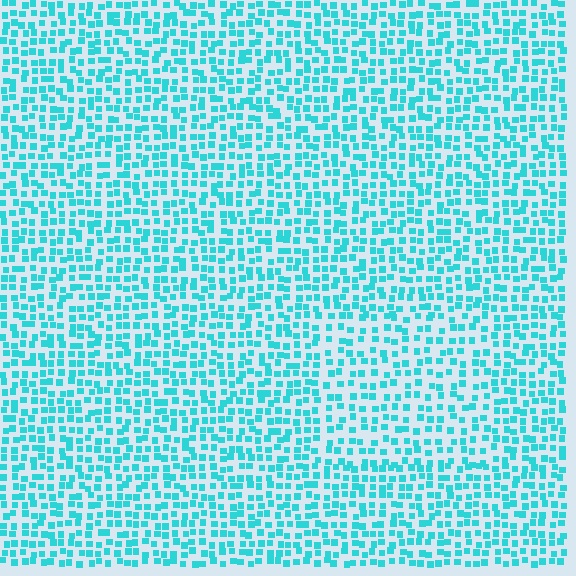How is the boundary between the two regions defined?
The boundary is defined by a change in element density (approximately 1.4x ratio). All elements are the same color, size, and shape.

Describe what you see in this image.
The image contains small cyan elements arranged at two different densities. A rectangle-shaped region is visible where the elements are less densely packed than the surrounding area.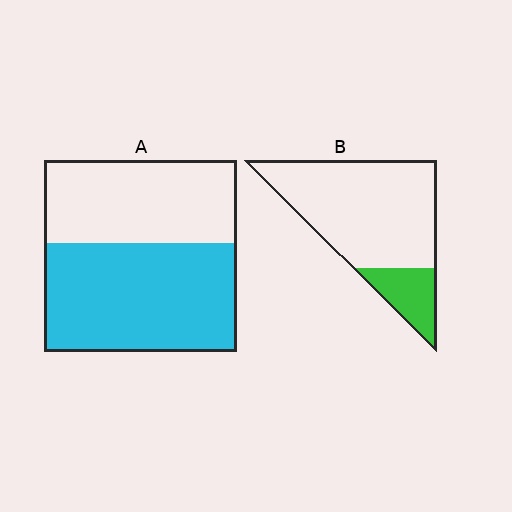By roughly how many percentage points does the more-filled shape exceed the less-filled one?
By roughly 40 percentage points (A over B).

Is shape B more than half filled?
No.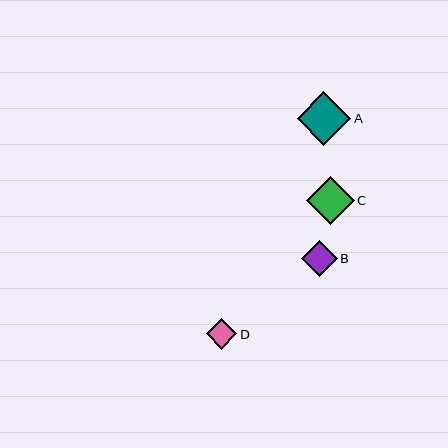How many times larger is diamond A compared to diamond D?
Diamond A is approximately 1.7 times the size of diamond D.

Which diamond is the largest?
Diamond A is the largest with a size of approximately 53 pixels.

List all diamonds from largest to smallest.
From largest to smallest: A, C, B, D.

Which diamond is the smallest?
Diamond D is the smallest with a size of approximately 31 pixels.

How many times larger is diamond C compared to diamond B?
Diamond C is approximately 1.3 times the size of diamond B.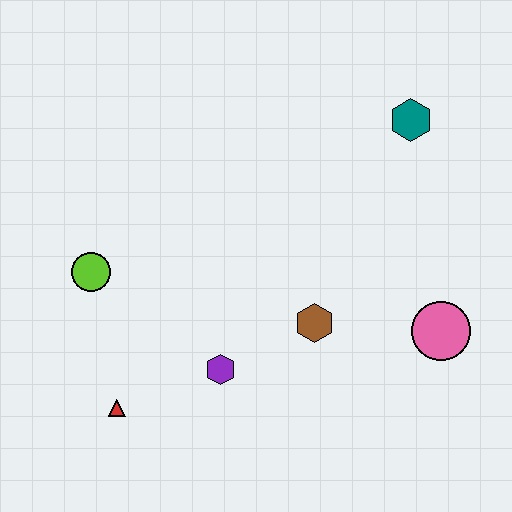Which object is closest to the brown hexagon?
The purple hexagon is closest to the brown hexagon.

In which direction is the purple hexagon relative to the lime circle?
The purple hexagon is to the right of the lime circle.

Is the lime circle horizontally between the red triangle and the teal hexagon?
No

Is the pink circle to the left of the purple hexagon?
No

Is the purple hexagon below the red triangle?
No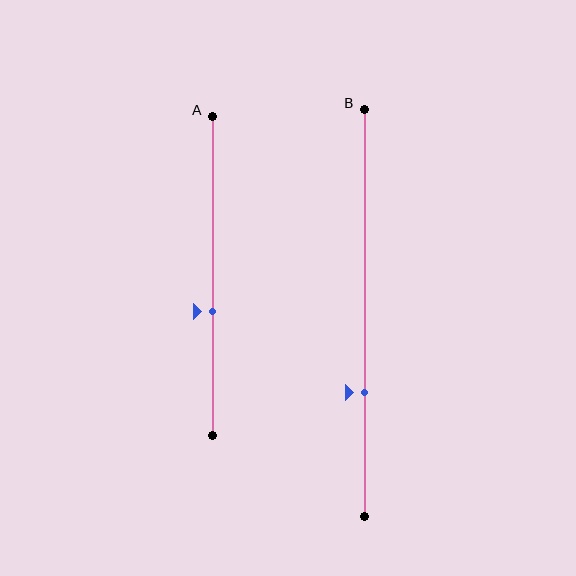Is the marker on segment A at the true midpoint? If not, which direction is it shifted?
No, the marker on segment A is shifted downward by about 11% of the segment length.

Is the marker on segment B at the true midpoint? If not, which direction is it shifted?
No, the marker on segment B is shifted downward by about 20% of the segment length.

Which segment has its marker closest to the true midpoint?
Segment A has its marker closest to the true midpoint.